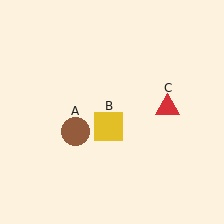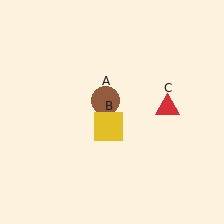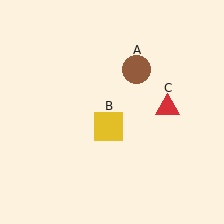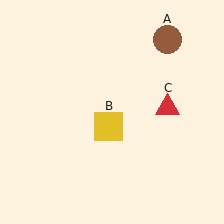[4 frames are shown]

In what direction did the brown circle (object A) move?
The brown circle (object A) moved up and to the right.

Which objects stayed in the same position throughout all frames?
Yellow square (object B) and red triangle (object C) remained stationary.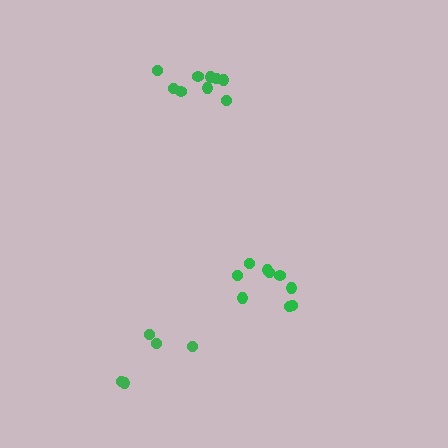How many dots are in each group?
Group 1: 5 dots, Group 2: 9 dots, Group 3: 9 dots (23 total).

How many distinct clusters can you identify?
There are 3 distinct clusters.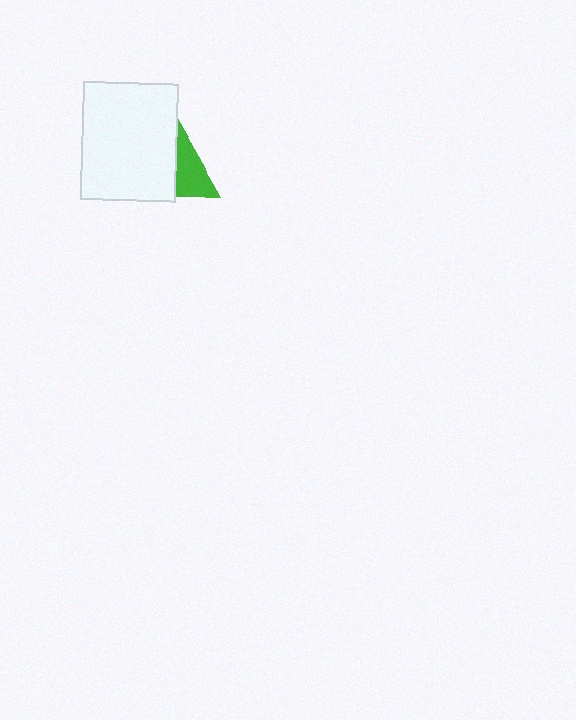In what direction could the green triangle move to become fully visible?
The green triangle could move right. That would shift it out from behind the white rectangle entirely.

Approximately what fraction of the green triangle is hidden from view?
Roughly 61% of the green triangle is hidden behind the white rectangle.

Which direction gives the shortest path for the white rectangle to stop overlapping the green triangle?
Moving left gives the shortest separation.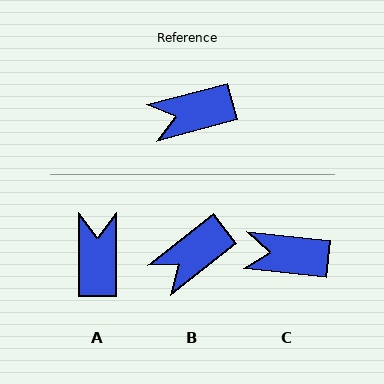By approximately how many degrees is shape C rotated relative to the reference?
Approximately 21 degrees clockwise.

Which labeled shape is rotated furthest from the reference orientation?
A, about 105 degrees away.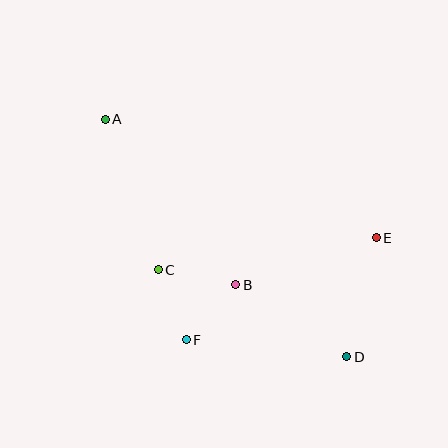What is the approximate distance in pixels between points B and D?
The distance between B and D is approximately 132 pixels.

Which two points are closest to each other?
Points B and F are closest to each other.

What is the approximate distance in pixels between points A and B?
The distance between A and B is approximately 211 pixels.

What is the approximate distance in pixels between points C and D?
The distance between C and D is approximately 208 pixels.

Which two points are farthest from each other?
Points A and D are farthest from each other.